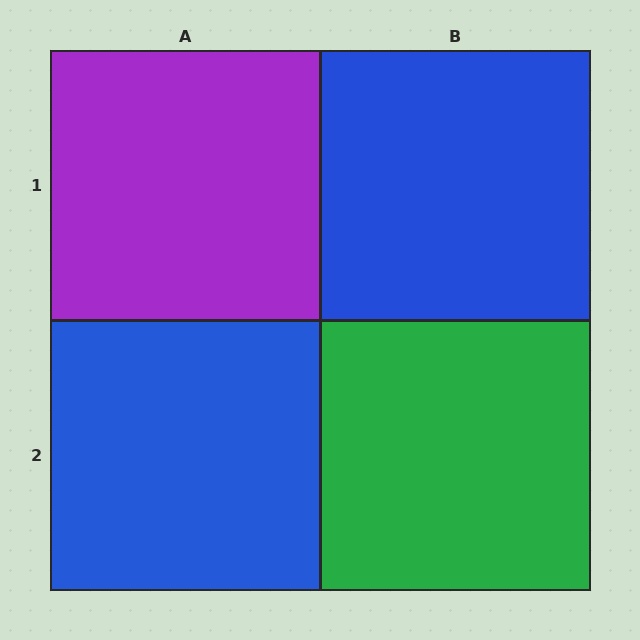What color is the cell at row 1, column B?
Blue.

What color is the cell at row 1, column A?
Purple.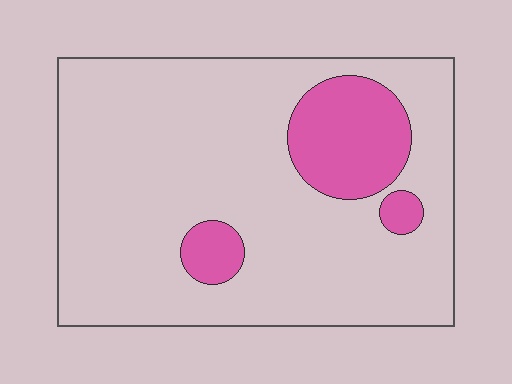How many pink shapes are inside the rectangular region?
3.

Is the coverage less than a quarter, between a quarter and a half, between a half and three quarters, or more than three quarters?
Less than a quarter.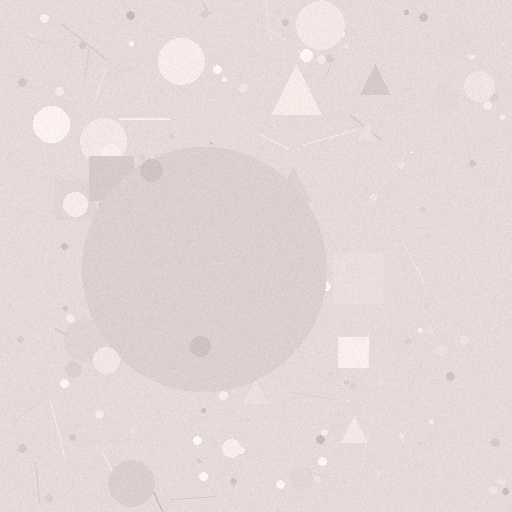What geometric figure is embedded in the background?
A circle is embedded in the background.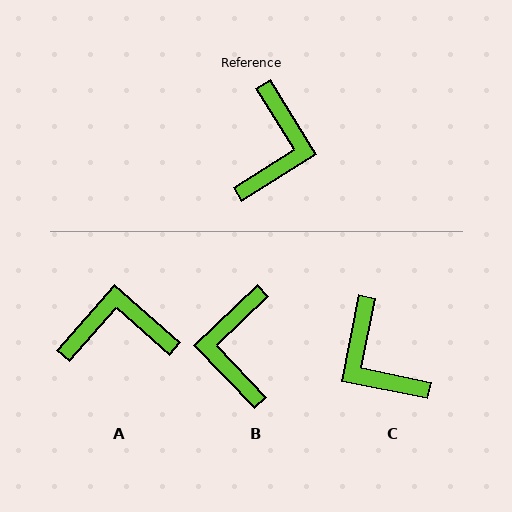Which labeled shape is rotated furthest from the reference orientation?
B, about 168 degrees away.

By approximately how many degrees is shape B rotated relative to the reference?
Approximately 168 degrees clockwise.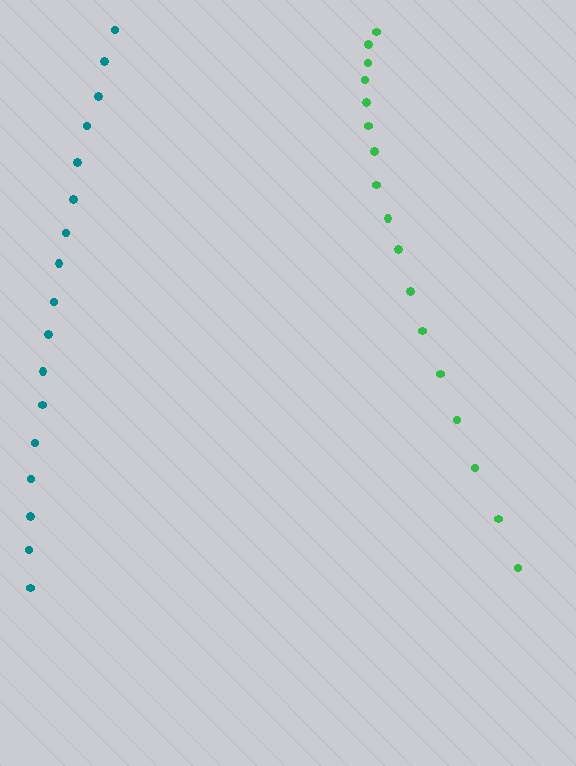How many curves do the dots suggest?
There are 2 distinct paths.